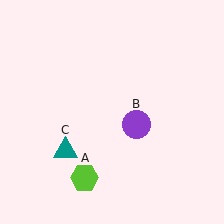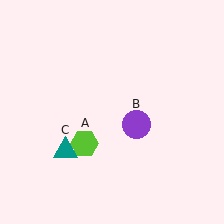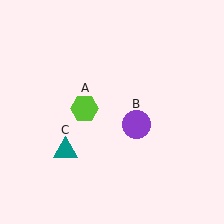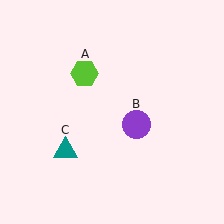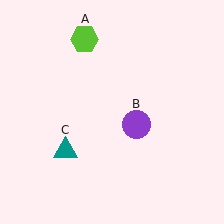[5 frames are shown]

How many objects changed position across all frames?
1 object changed position: lime hexagon (object A).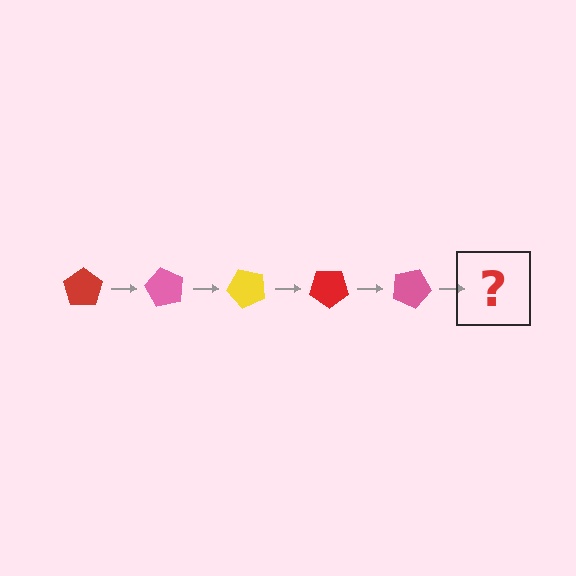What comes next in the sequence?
The next element should be a yellow pentagon, rotated 300 degrees from the start.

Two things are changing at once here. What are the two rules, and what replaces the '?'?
The two rules are that it rotates 60 degrees each step and the color cycles through red, pink, and yellow. The '?' should be a yellow pentagon, rotated 300 degrees from the start.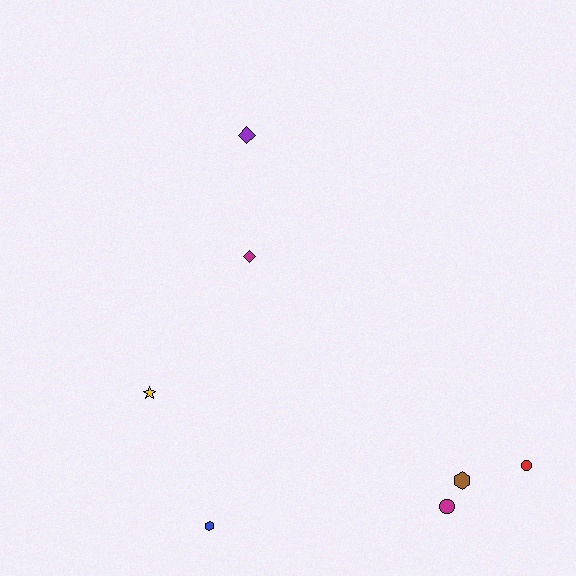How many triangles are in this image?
There are no triangles.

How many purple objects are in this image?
There is 1 purple object.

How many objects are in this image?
There are 7 objects.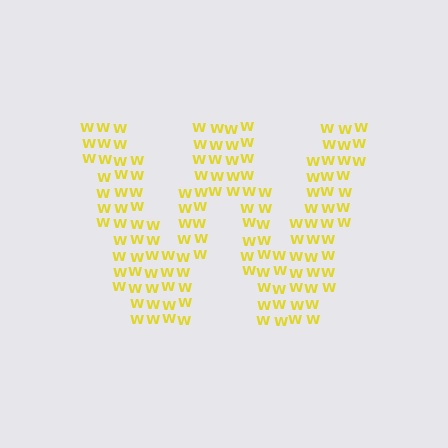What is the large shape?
The large shape is the letter W.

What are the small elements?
The small elements are letter W's.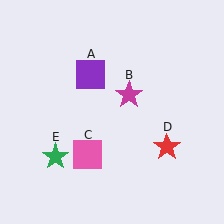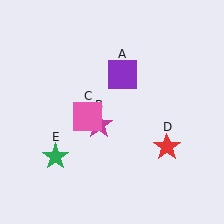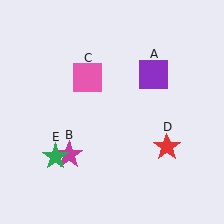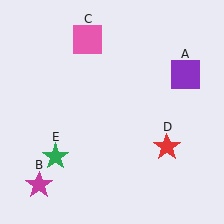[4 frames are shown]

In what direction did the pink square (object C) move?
The pink square (object C) moved up.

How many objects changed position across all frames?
3 objects changed position: purple square (object A), magenta star (object B), pink square (object C).